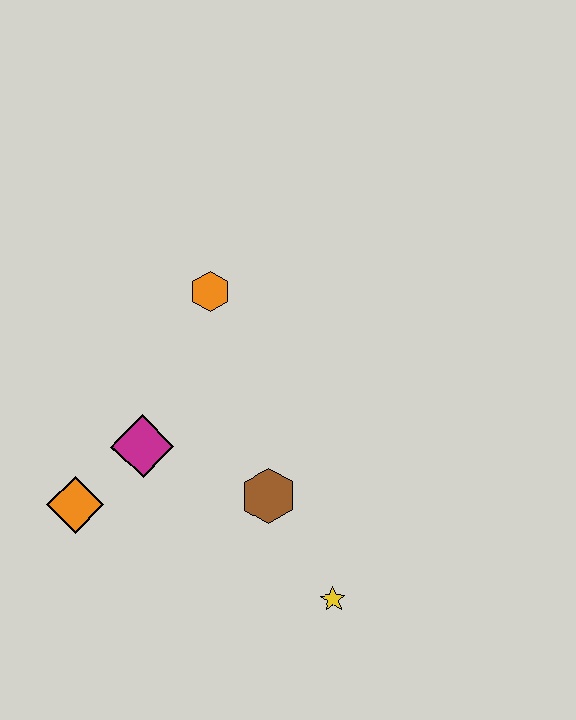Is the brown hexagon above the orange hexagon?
No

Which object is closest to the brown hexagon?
The yellow star is closest to the brown hexagon.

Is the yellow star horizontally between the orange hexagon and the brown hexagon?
No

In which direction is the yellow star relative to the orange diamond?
The yellow star is to the right of the orange diamond.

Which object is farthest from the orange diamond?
The yellow star is farthest from the orange diamond.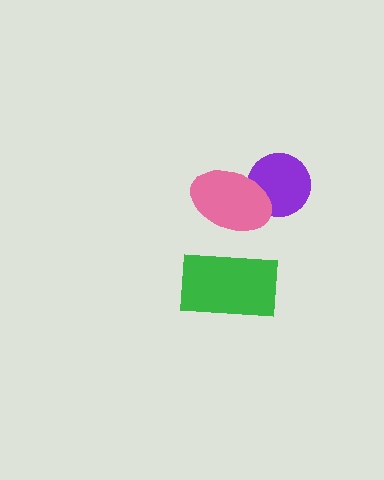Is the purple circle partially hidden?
Yes, it is partially covered by another shape.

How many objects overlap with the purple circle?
1 object overlaps with the purple circle.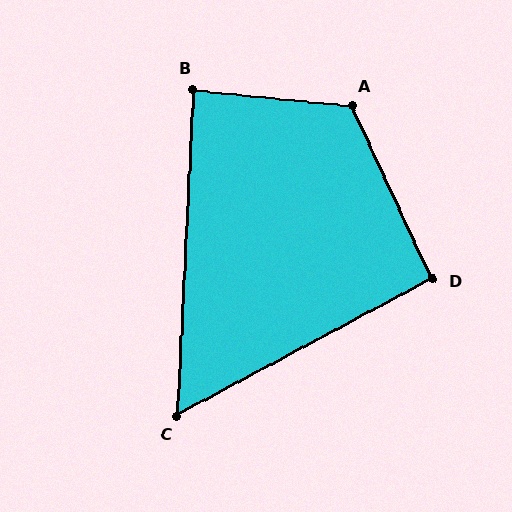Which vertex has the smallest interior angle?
C, at approximately 59 degrees.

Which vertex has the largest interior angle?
A, at approximately 121 degrees.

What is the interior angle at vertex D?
Approximately 93 degrees (approximately right).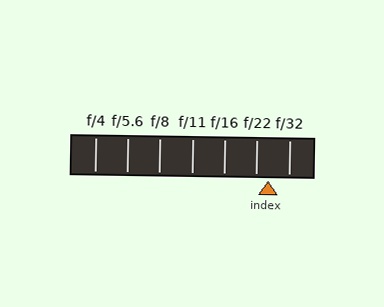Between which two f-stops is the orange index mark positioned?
The index mark is between f/22 and f/32.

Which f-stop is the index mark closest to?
The index mark is closest to f/22.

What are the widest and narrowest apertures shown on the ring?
The widest aperture shown is f/4 and the narrowest is f/32.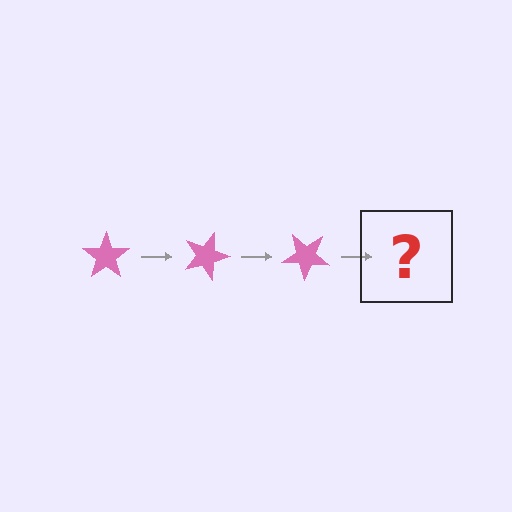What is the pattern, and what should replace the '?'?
The pattern is that the star rotates 20 degrees each step. The '?' should be a pink star rotated 60 degrees.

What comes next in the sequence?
The next element should be a pink star rotated 60 degrees.